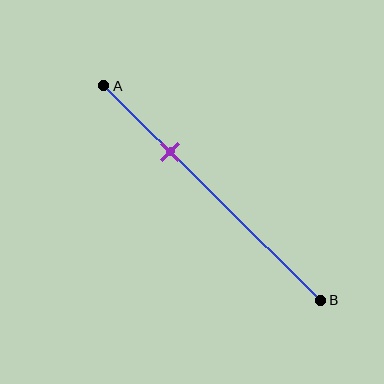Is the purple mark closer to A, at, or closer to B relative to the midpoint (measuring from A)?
The purple mark is closer to point A than the midpoint of segment AB.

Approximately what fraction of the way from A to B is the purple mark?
The purple mark is approximately 30% of the way from A to B.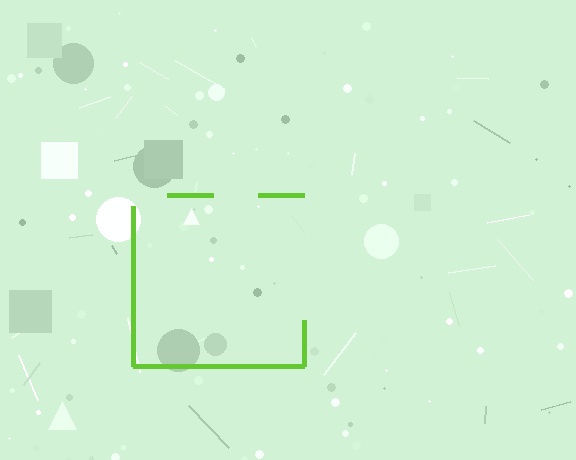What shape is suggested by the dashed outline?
The dashed outline suggests a square.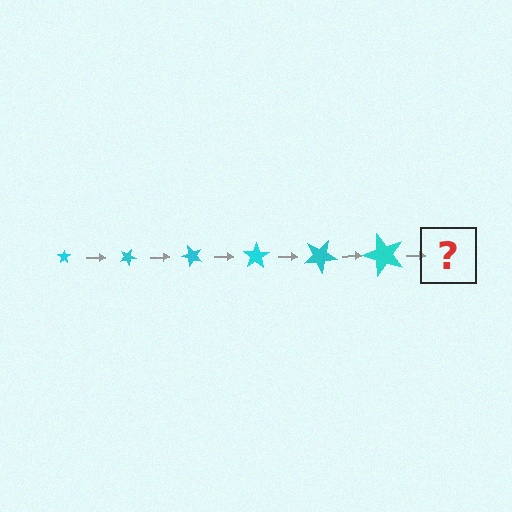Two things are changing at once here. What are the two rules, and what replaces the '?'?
The two rules are that the star grows larger each step and it rotates 25 degrees each step. The '?' should be a star, larger than the previous one and rotated 150 degrees from the start.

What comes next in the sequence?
The next element should be a star, larger than the previous one and rotated 150 degrees from the start.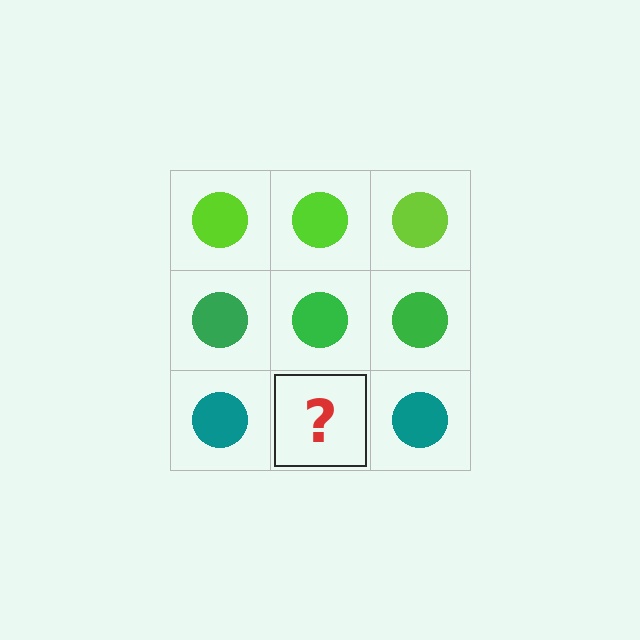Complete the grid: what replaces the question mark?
The question mark should be replaced with a teal circle.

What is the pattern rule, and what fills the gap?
The rule is that each row has a consistent color. The gap should be filled with a teal circle.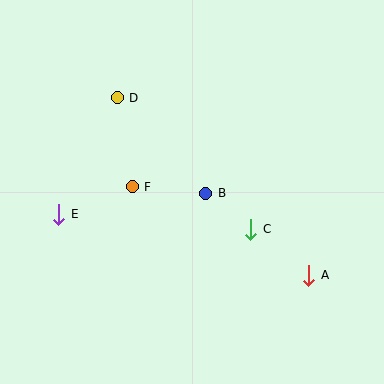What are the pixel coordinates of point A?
Point A is at (309, 275).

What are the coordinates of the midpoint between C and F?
The midpoint between C and F is at (192, 208).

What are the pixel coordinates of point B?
Point B is at (206, 193).